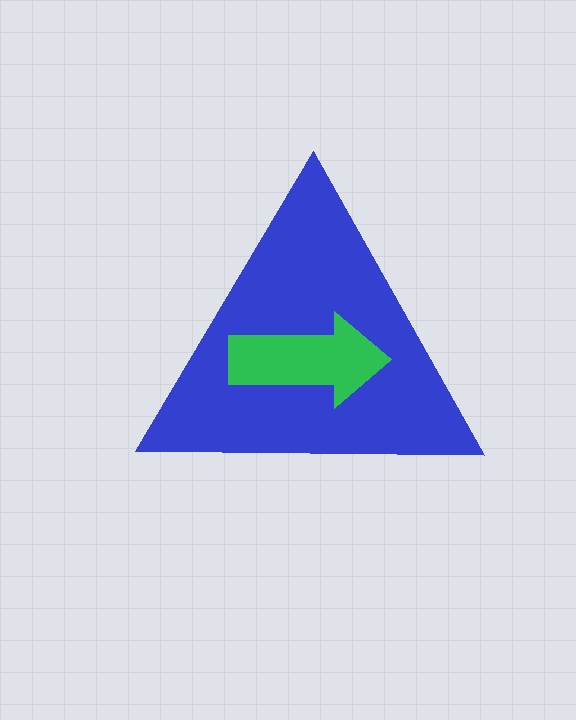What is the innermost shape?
The green arrow.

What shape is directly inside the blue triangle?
The green arrow.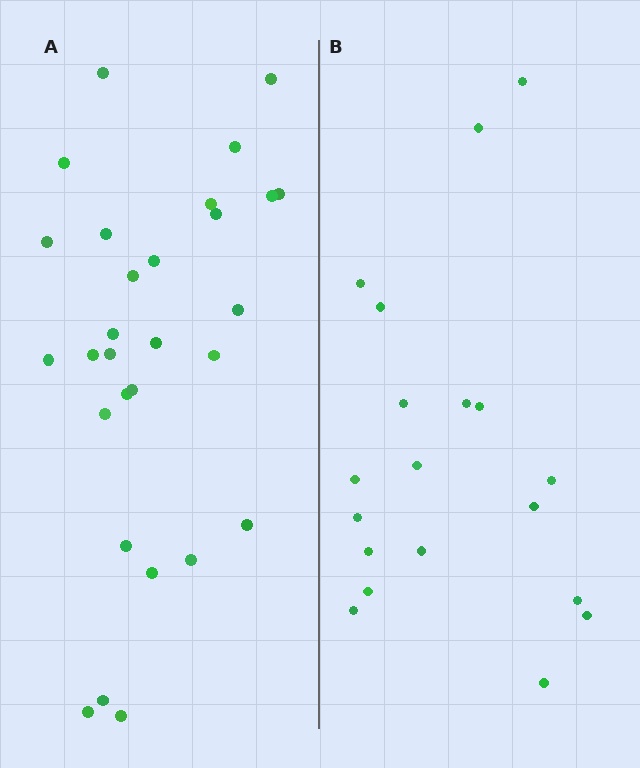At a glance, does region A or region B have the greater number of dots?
Region A (the left region) has more dots.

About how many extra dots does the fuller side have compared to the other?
Region A has roughly 10 or so more dots than region B.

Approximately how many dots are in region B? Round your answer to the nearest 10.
About 20 dots. (The exact count is 19, which rounds to 20.)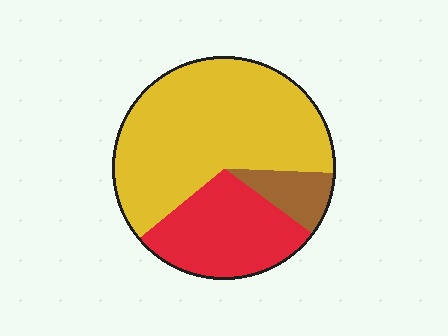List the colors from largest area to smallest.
From largest to smallest: yellow, red, brown.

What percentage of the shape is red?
Red takes up between a quarter and a half of the shape.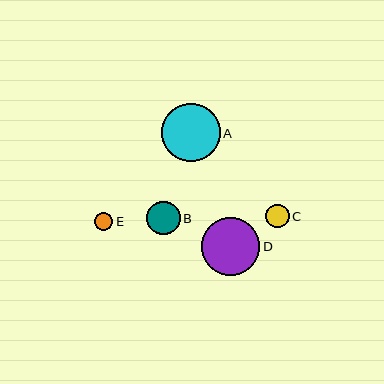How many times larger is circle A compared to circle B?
Circle A is approximately 1.7 times the size of circle B.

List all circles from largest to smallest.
From largest to smallest: A, D, B, C, E.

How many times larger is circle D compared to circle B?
Circle D is approximately 1.7 times the size of circle B.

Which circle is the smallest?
Circle E is the smallest with a size of approximately 18 pixels.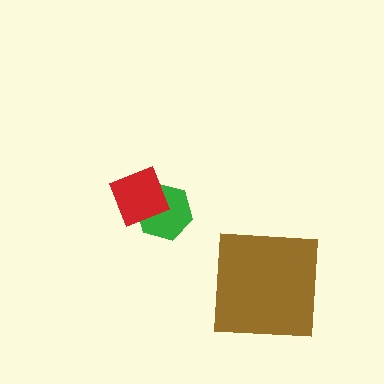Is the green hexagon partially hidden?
Yes, it is partially covered by another shape.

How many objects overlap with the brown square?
0 objects overlap with the brown square.